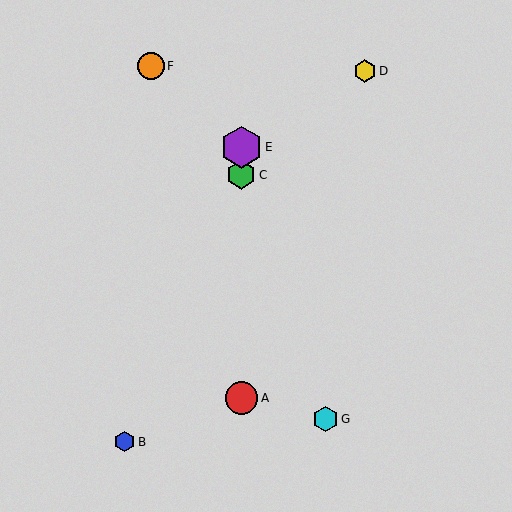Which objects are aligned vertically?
Objects A, C, E are aligned vertically.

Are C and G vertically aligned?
No, C is at x≈241 and G is at x≈326.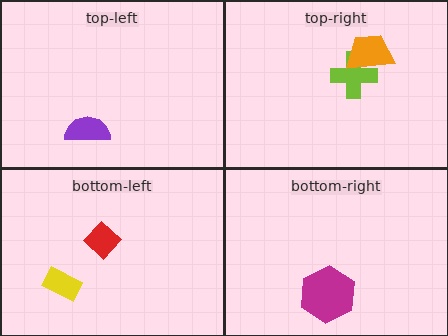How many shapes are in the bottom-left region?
2.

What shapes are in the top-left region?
The purple semicircle.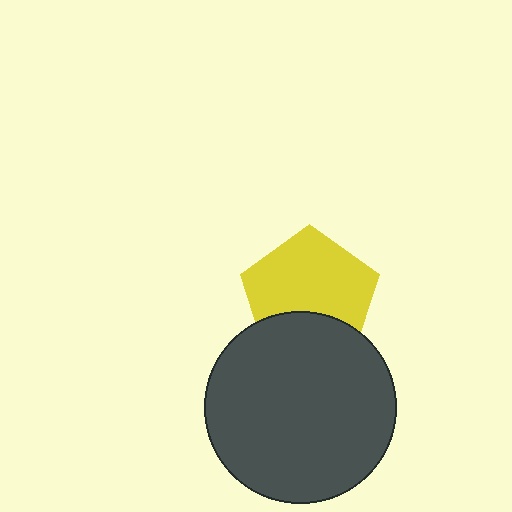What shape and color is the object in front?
The object in front is a dark gray circle.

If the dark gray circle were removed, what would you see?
You would see the complete yellow pentagon.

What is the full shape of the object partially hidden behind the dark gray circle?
The partially hidden object is a yellow pentagon.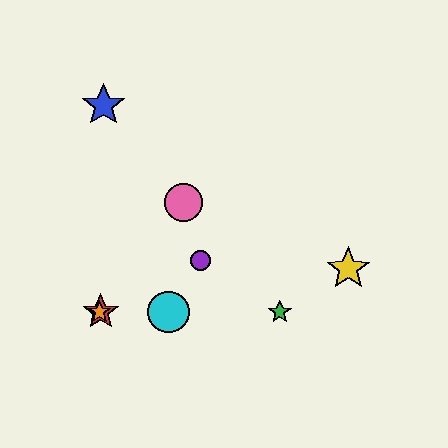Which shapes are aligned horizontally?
The red star, the green star, the orange star, the cyan circle are aligned horizontally.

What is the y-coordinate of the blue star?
The blue star is at y≈105.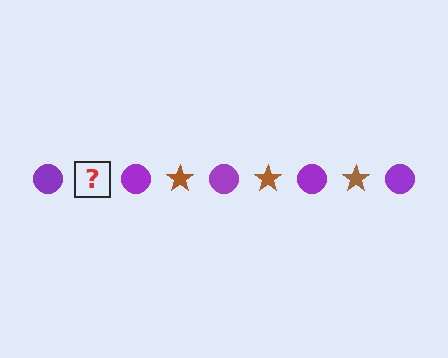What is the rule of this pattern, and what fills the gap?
The rule is that the pattern alternates between purple circle and brown star. The gap should be filled with a brown star.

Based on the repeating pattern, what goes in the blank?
The blank should be a brown star.